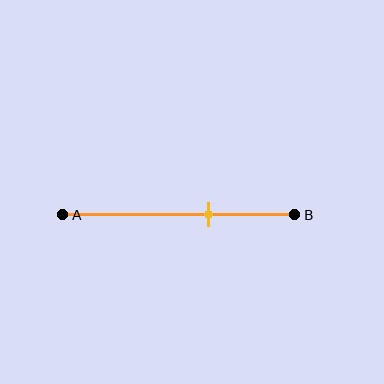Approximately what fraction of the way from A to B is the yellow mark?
The yellow mark is approximately 65% of the way from A to B.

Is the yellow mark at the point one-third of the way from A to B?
No, the mark is at about 65% from A, not at the 33% one-third point.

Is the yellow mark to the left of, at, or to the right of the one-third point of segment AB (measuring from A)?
The yellow mark is to the right of the one-third point of segment AB.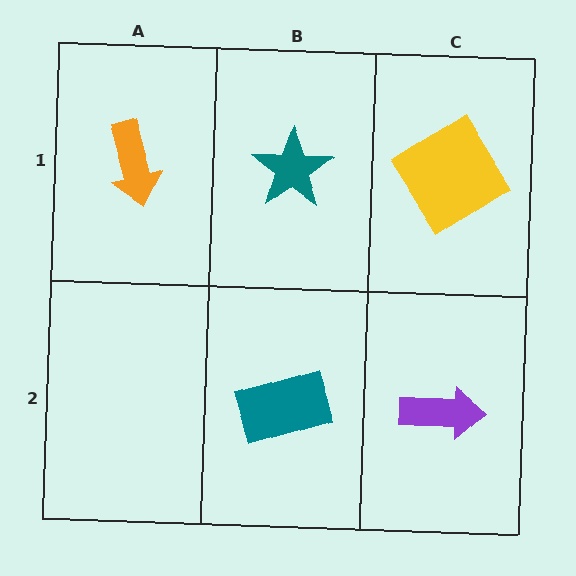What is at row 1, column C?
A yellow diamond.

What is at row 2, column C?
A purple arrow.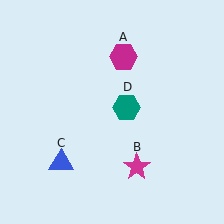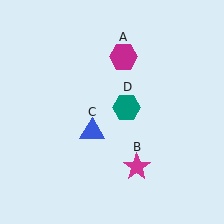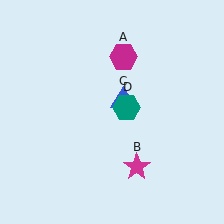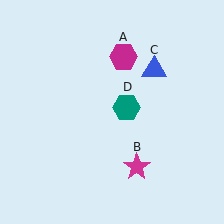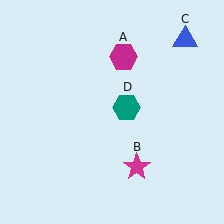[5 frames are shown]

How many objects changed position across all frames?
1 object changed position: blue triangle (object C).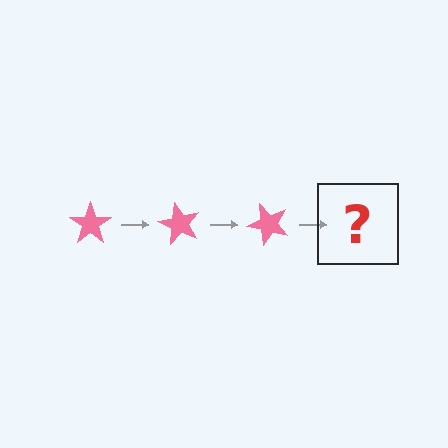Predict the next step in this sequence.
The next step is a pink star rotated 180 degrees.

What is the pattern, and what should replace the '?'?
The pattern is that the star rotates 60 degrees each step. The '?' should be a pink star rotated 180 degrees.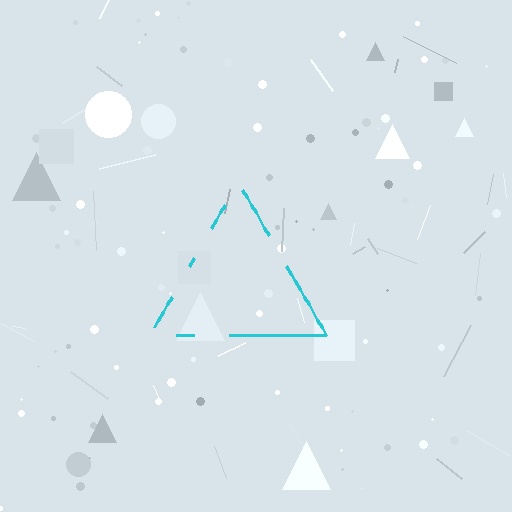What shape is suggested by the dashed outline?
The dashed outline suggests a triangle.